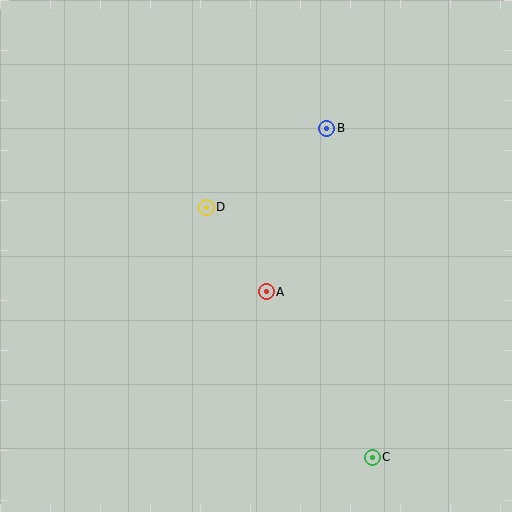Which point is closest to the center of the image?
Point A at (266, 292) is closest to the center.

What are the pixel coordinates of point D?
Point D is at (206, 207).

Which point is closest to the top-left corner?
Point D is closest to the top-left corner.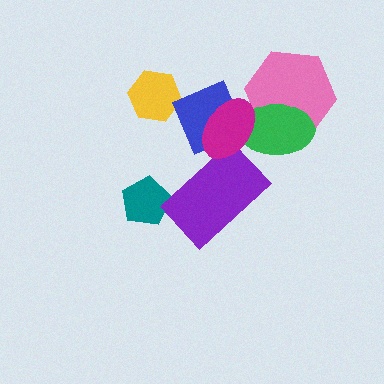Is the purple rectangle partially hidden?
Yes, it is partially covered by another shape.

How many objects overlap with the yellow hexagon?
1 object overlaps with the yellow hexagon.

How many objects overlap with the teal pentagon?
0 objects overlap with the teal pentagon.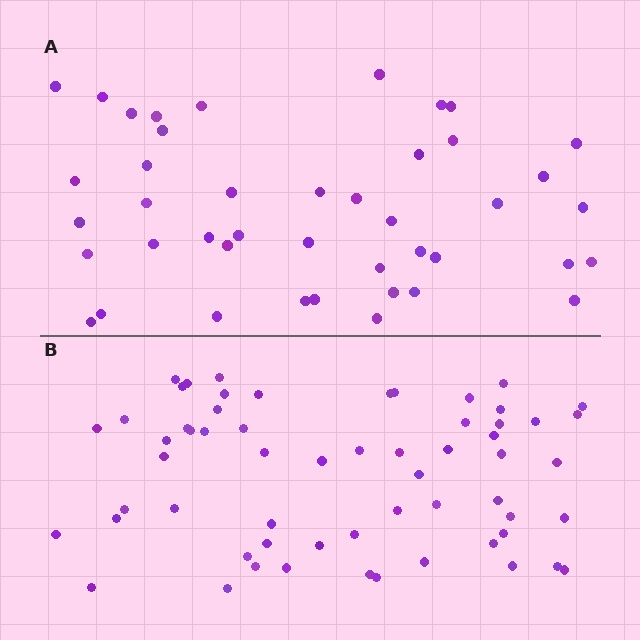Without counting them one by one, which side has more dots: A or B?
Region B (the bottom region) has more dots.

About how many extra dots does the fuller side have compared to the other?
Region B has approximately 15 more dots than region A.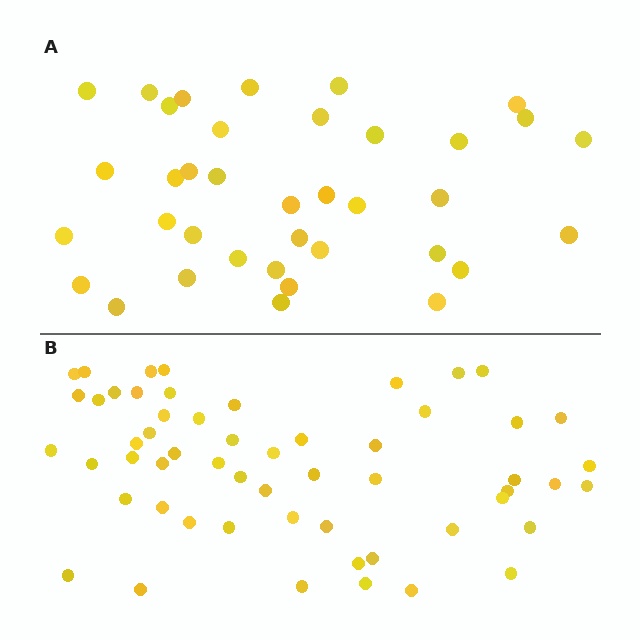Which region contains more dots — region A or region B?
Region B (the bottom region) has more dots.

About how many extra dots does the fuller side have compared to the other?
Region B has approximately 20 more dots than region A.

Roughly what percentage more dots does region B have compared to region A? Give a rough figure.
About 50% more.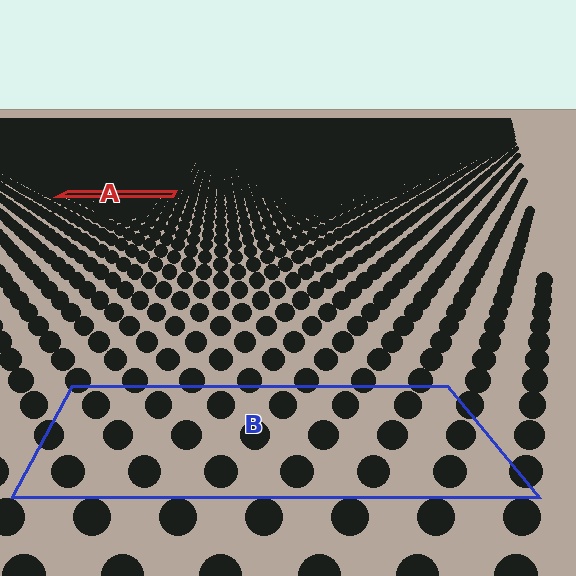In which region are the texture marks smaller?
The texture marks are smaller in region A, because it is farther away.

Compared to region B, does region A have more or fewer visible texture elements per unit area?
Region A has more texture elements per unit area — they are packed more densely because it is farther away.